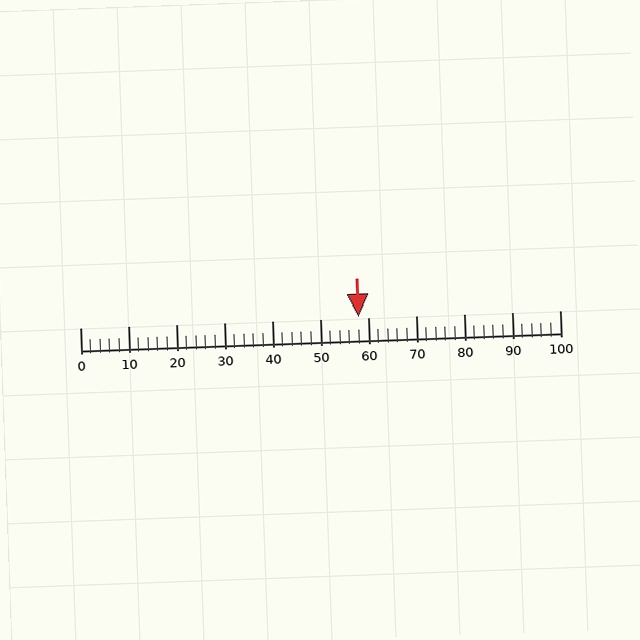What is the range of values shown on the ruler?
The ruler shows values from 0 to 100.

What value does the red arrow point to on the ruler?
The red arrow points to approximately 58.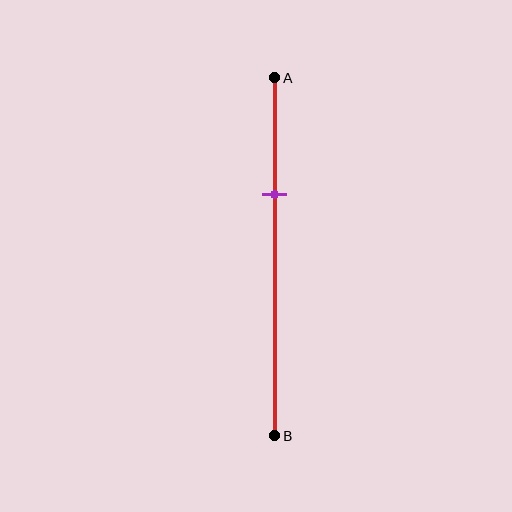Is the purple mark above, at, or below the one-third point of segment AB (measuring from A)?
The purple mark is approximately at the one-third point of segment AB.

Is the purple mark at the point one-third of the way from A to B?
Yes, the mark is approximately at the one-third point.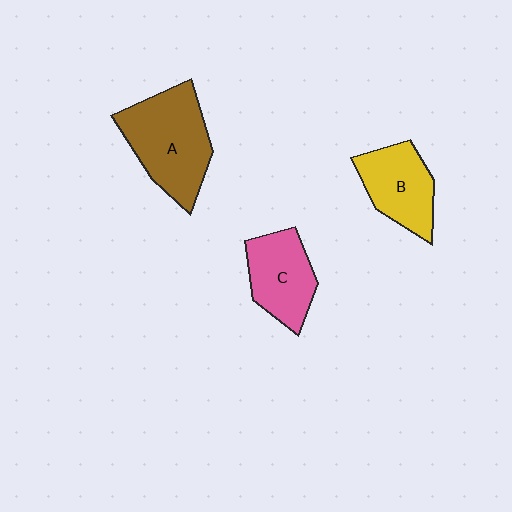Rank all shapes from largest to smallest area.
From largest to smallest: A (brown), B (yellow), C (pink).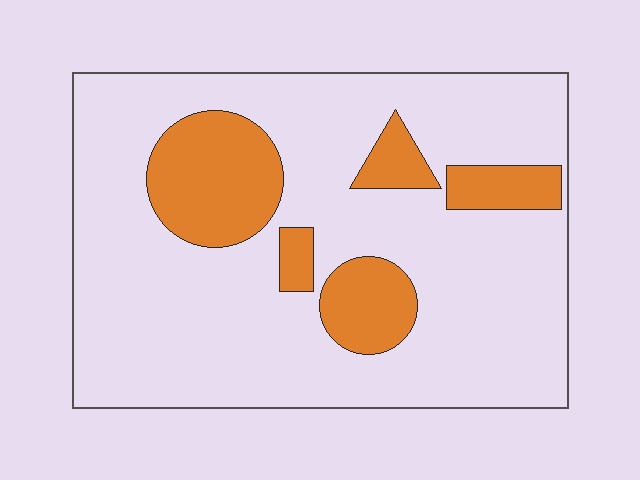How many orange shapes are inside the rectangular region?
5.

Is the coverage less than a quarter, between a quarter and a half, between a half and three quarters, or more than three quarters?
Less than a quarter.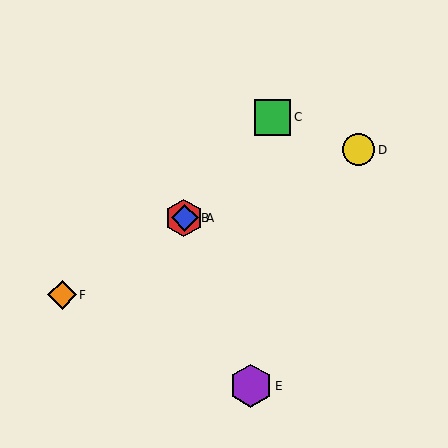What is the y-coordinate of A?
Object A is at y≈218.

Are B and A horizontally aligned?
Yes, both are at y≈218.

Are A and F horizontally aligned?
No, A is at y≈218 and F is at y≈295.